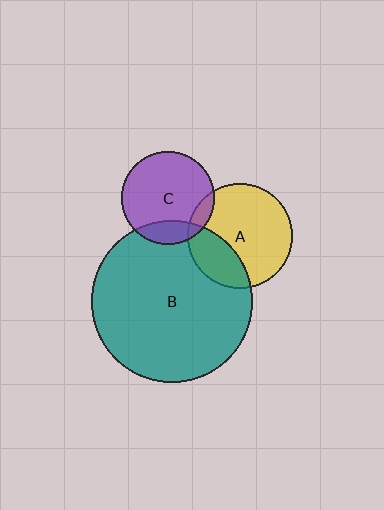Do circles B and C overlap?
Yes.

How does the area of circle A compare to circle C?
Approximately 1.3 times.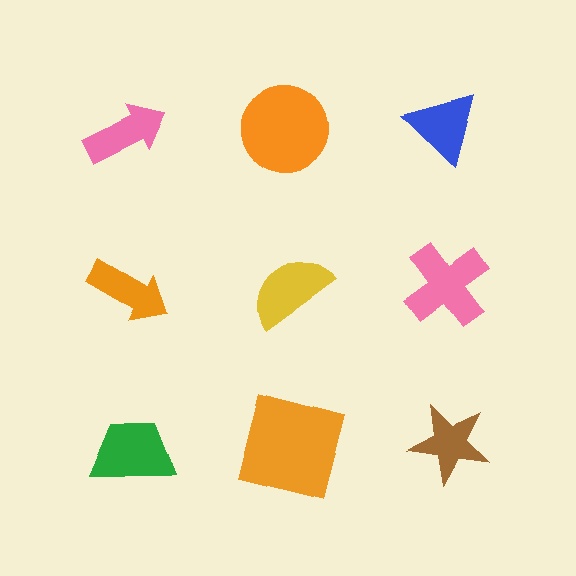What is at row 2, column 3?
A pink cross.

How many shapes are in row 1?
3 shapes.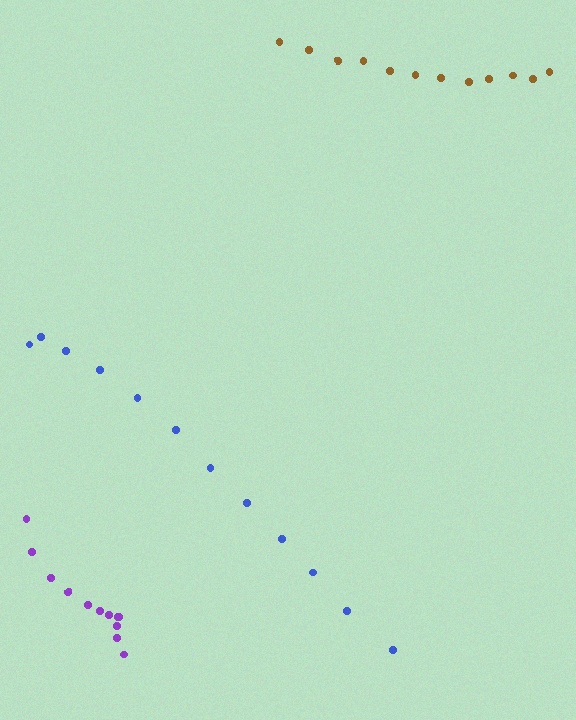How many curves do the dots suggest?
There are 3 distinct paths.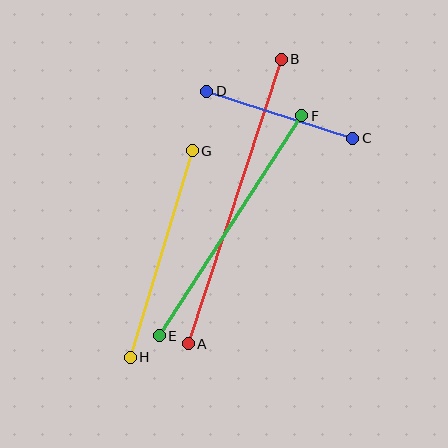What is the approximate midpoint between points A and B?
The midpoint is at approximately (235, 201) pixels.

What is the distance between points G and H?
The distance is approximately 216 pixels.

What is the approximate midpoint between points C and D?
The midpoint is at approximately (280, 115) pixels.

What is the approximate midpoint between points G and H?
The midpoint is at approximately (161, 254) pixels.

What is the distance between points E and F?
The distance is approximately 262 pixels.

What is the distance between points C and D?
The distance is approximately 153 pixels.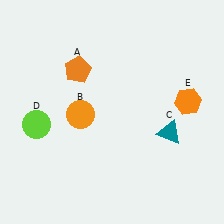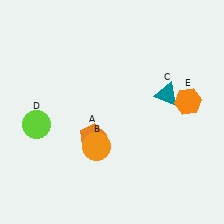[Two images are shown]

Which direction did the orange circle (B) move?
The orange circle (B) moved down.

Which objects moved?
The objects that moved are: the orange pentagon (A), the orange circle (B), the teal triangle (C).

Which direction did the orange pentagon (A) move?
The orange pentagon (A) moved down.